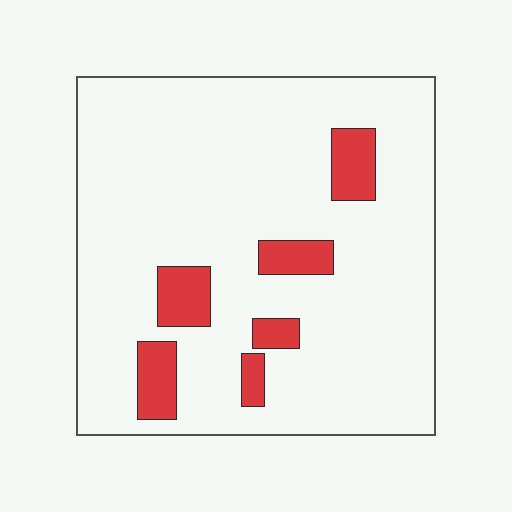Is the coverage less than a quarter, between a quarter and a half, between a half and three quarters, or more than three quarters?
Less than a quarter.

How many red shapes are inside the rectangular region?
6.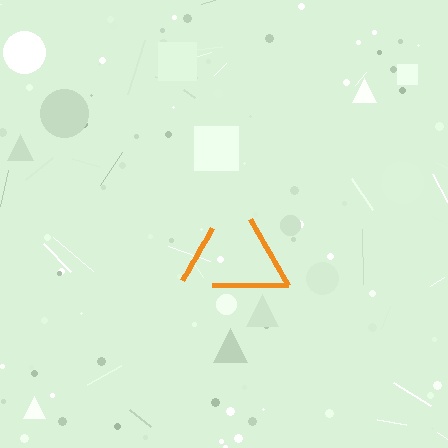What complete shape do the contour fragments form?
The contour fragments form a triangle.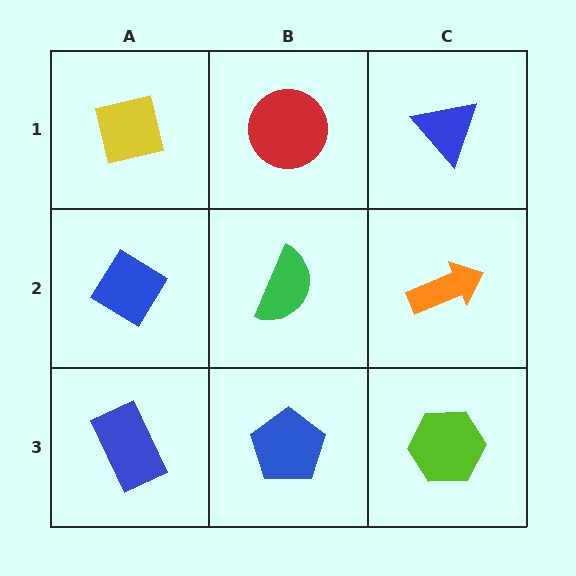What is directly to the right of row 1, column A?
A red circle.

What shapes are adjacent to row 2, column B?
A red circle (row 1, column B), a blue pentagon (row 3, column B), a blue diamond (row 2, column A), an orange arrow (row 2, column C).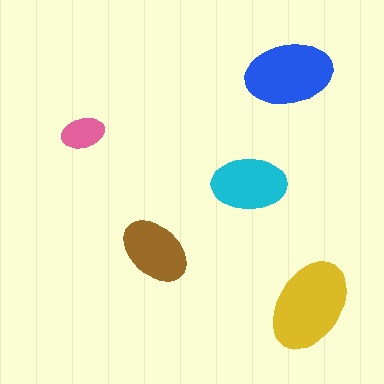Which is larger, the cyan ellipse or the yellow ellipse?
The yellow one.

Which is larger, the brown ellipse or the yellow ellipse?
The yellow one.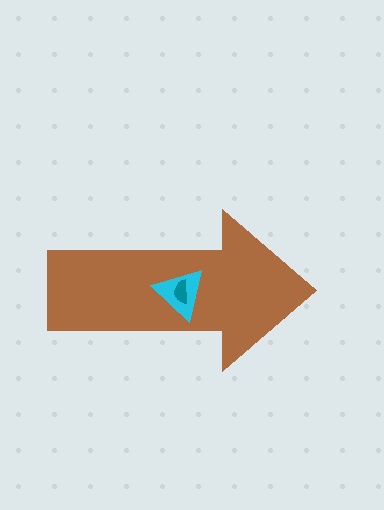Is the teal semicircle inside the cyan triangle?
Yes.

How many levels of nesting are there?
3.